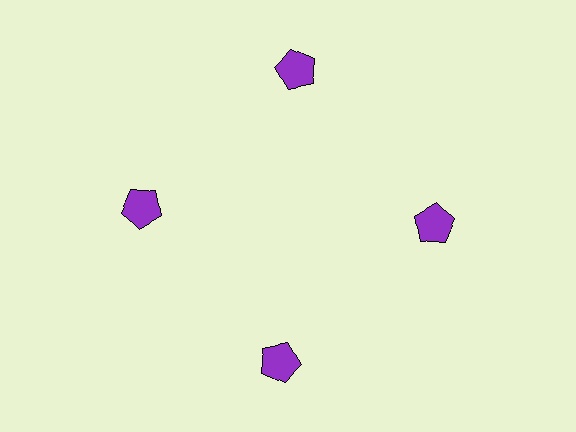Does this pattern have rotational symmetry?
Yes, this pattern has 4-fold rotational symmetry. It looks the same after rotating 90 degrees around the center.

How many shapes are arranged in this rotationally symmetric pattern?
There are 4 shapes, arranged in 4 groups of 1.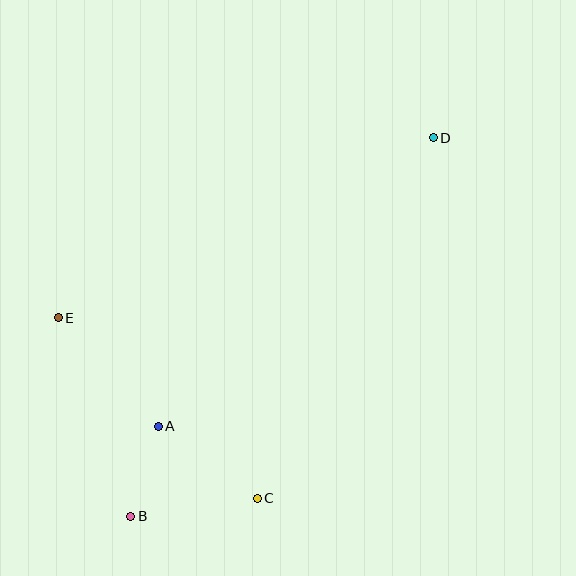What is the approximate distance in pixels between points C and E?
The distance between C and E is approximately 268 pixels.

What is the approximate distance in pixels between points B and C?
The distance between B and C is approximately 128 pixels.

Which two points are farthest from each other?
Points B and D are farthest from each other.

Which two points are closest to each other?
Points A and B are closest to each other.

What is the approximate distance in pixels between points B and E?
The distance between B and E is approximately 211 pixels.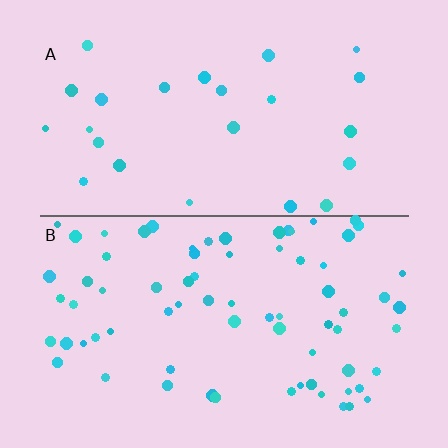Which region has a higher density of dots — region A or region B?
B (the bottom).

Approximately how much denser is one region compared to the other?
Approximately 3.0× — region B over region A.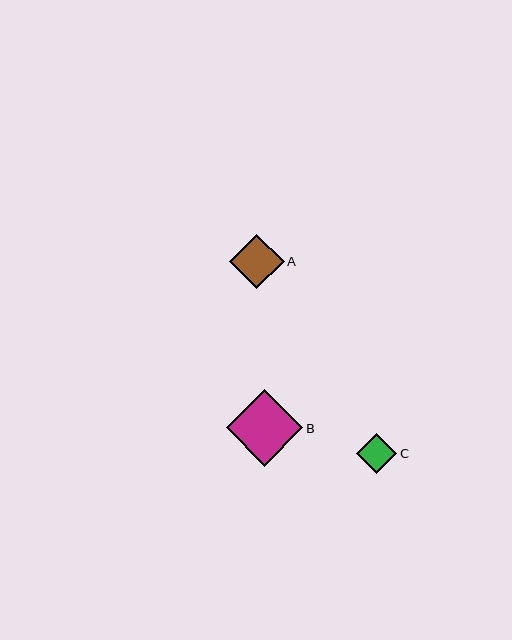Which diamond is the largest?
Diamond B is the largest with a size of approximately 77 pixels.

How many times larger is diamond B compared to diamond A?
Diamond B is approximately 1.4 times the size of diamond A.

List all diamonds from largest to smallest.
From largest to smallest: B, A, C.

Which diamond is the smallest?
Diamond C is the smallest with a size of approximately 40 pixels.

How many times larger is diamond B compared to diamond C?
Diamond B is approximately 1.9 times the size of diamond C.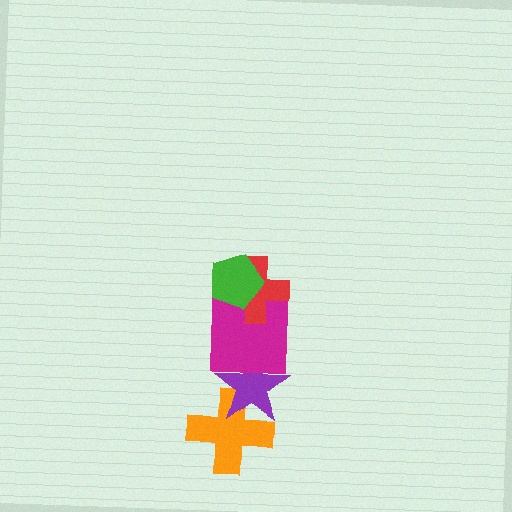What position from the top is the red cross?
The red cross is 2nd from the top.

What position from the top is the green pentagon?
The green pentagon is 1st from the top.